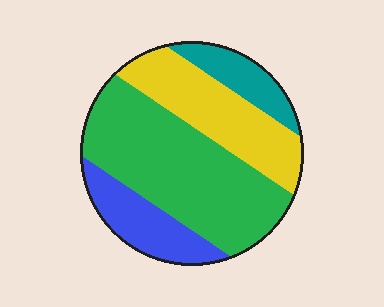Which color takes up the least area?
Teal, at roughly 10%.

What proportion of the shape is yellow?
Yellow covers 26% of the shape.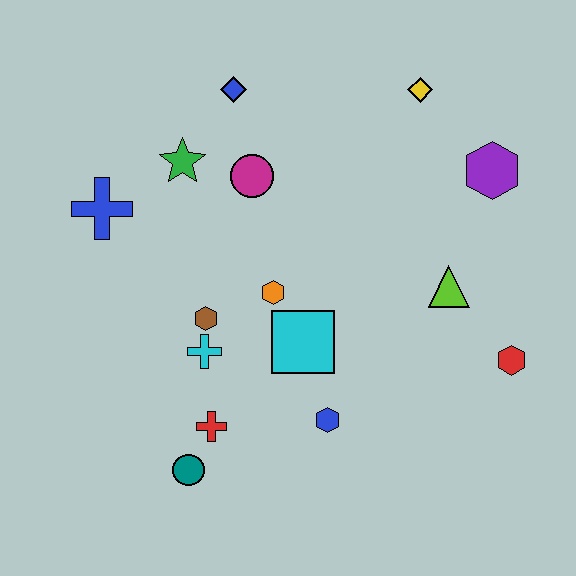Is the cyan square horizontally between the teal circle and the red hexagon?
Yes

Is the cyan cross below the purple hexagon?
Yes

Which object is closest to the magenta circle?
The green star is closest to the magenta circle.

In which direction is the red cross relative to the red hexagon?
The red cross is to the left of the red hexagon.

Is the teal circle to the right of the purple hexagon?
No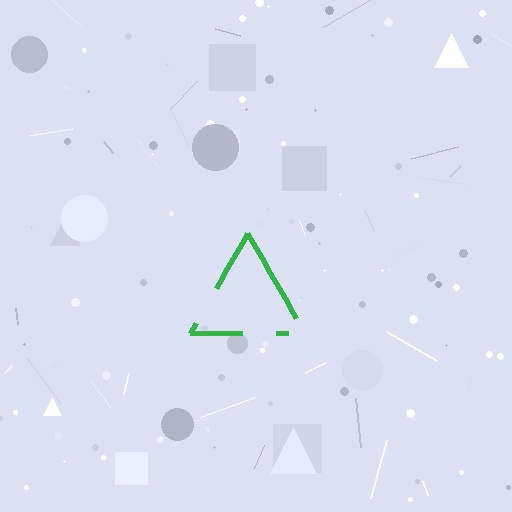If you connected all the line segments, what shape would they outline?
They would outline a triangle.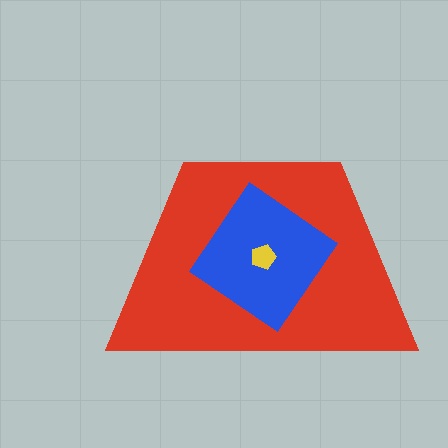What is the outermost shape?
The red trapezoid.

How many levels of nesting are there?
3.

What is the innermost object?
The yellow pentagon.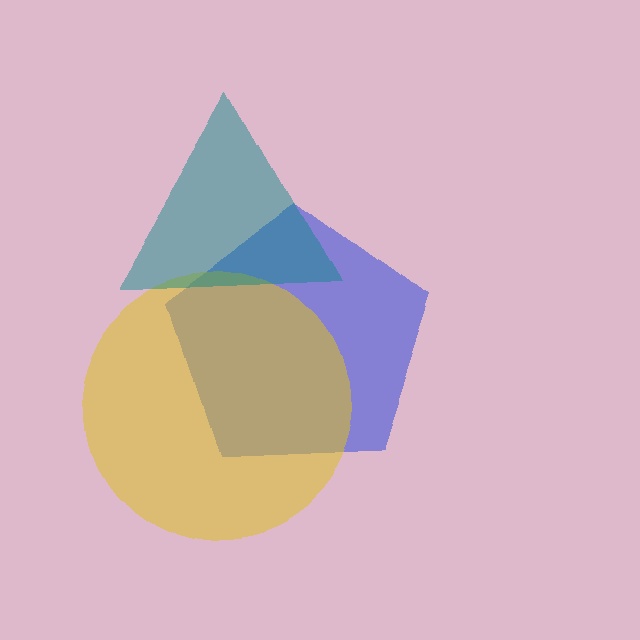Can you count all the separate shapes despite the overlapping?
Yes, there are 3 separate shapes.